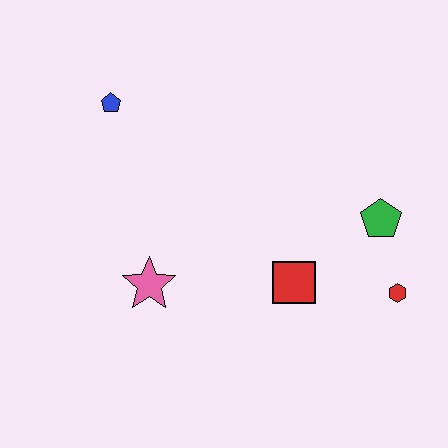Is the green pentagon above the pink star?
Yes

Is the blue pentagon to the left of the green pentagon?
Yes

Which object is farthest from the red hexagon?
The blue pentagon is farthest from the red hexagon.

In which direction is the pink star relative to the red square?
The pink star is to the left of the red square.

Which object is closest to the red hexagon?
The green pentagon is closest to the red hexagon.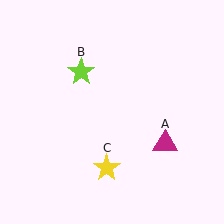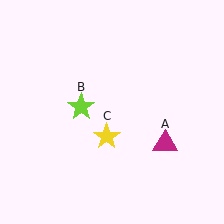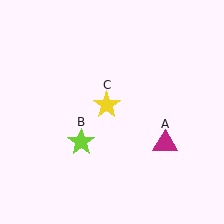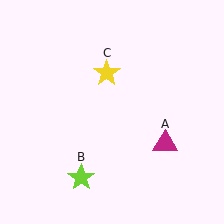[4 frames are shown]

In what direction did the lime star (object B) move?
The lime star (object B) moved down.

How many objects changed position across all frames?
2 objects changed position: lime star (object B), yellow star (object C).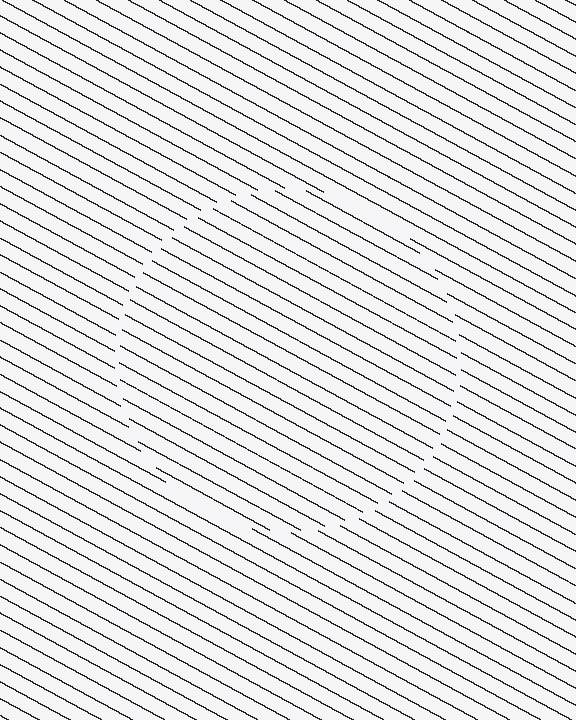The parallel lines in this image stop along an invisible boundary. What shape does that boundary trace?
An illusory circle. The interior of the shape contains the same grating, shifted by half a period — the contour is defined by the phase discontinuity where line-ends from the inner and outer gratings abut.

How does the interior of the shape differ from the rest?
The interior of the shape contains the same grating, shifted by half a period — the contour is defined by the phase discontinuity where line-ends from the inner and outer gratings abut.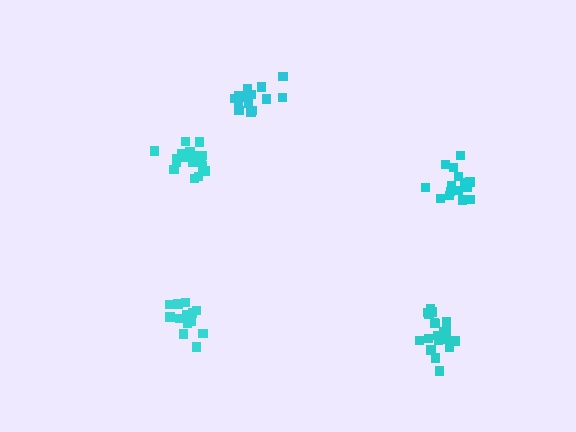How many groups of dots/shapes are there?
There are 5 groups.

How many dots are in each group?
Group 1: 16 dots, Group 2: 16 dots, Group 3: 14 dots, Group 4: 19 dots, Group 5: 19 dots (84 total).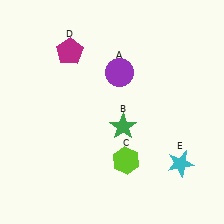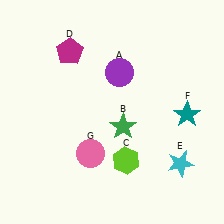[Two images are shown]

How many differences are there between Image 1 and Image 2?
There are 2 differences between the two images.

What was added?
A teal star (F), a pink circle (G) were added in Image 2.